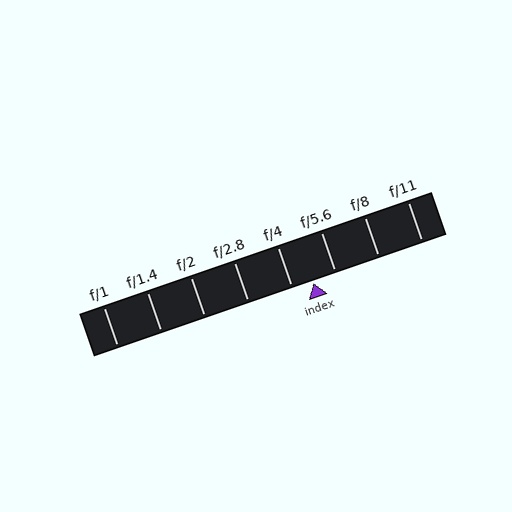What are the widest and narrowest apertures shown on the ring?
The widest aperture shown is f/1 and the narrowest is f/11.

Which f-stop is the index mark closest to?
The index mark is closest to f/4.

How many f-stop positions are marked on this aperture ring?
There are 8 f-stop positions marked.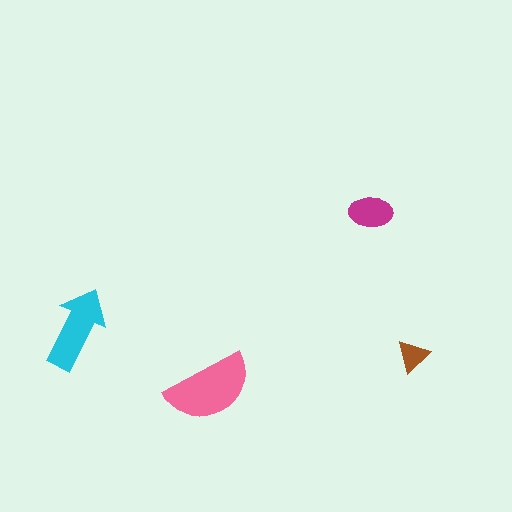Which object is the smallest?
The brown triangle.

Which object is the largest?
The pink semicircle.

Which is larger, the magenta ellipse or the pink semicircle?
The pink semicircle.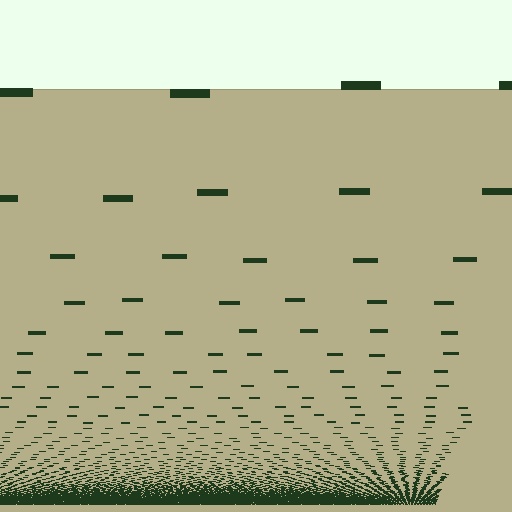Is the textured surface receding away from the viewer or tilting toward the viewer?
The surface appears to tilt toward the viewer. Texture elements get larger and sparser toward the top.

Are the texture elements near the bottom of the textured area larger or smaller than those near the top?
Smaller. The gradient is inverted — elements near the bottom are smaller and denser.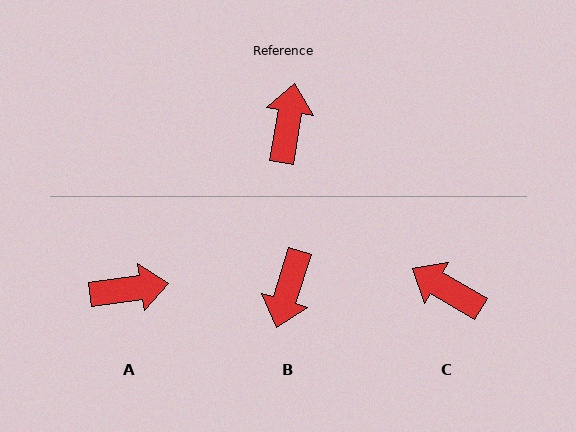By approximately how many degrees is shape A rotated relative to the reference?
Approximately 72 degrees clockwise.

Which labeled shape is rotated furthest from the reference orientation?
B, about 172 degrees away.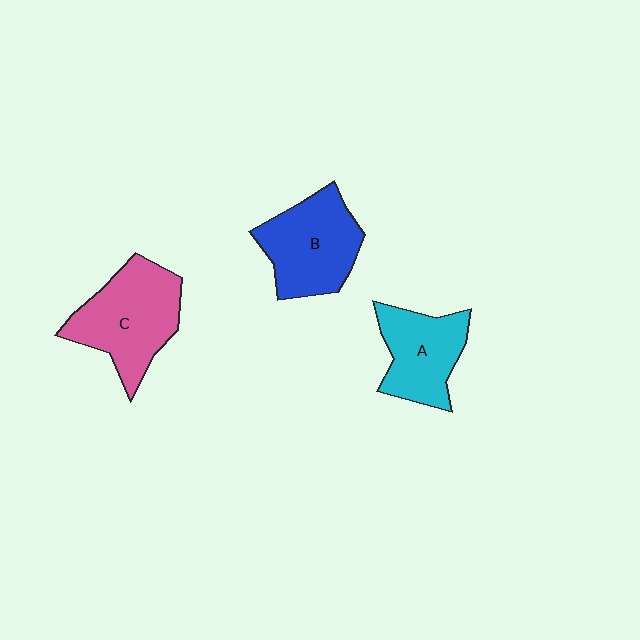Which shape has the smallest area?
Shape A (cyan).